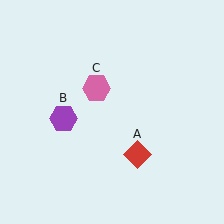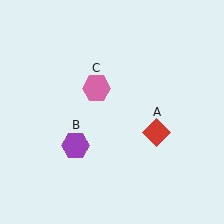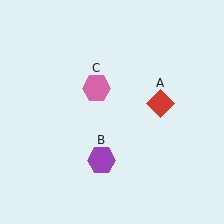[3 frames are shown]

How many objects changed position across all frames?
2 objects changed position: red diamond (object A), purple hexagon (object B).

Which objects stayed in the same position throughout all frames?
Pink hexagon (object C) remained stationary.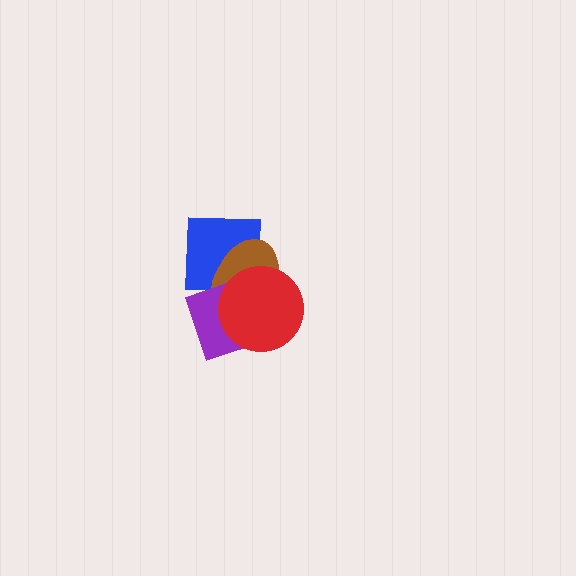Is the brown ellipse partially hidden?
Yes, it is partially covered by another shape.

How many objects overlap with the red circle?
3 objects overlap with the red circle.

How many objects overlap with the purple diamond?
3 objects overlap with the purple diamond.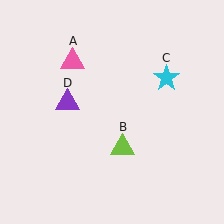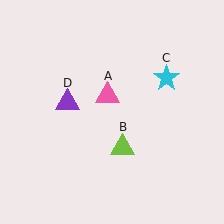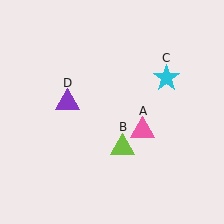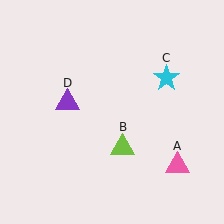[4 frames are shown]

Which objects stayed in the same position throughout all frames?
Lime triangle (object B) and cyan star (object C) and purple triangle (object D) remained stationary.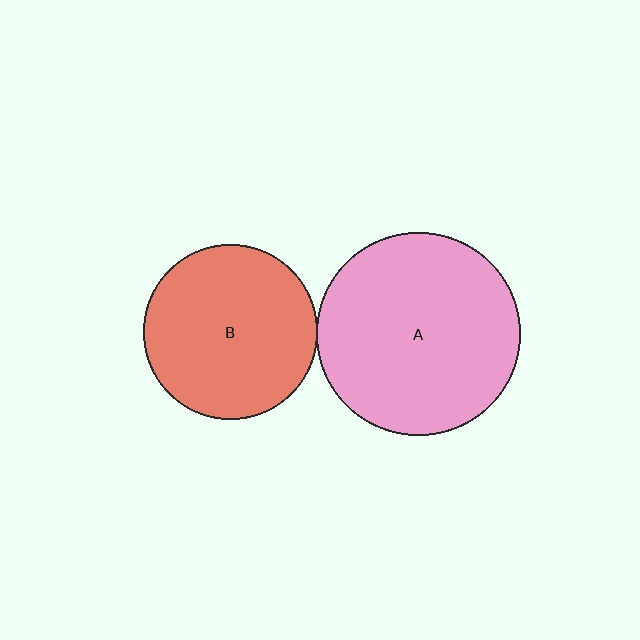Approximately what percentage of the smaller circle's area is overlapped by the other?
Approximately 5%.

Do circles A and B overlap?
Yes.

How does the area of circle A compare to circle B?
Approximately 1.4 times.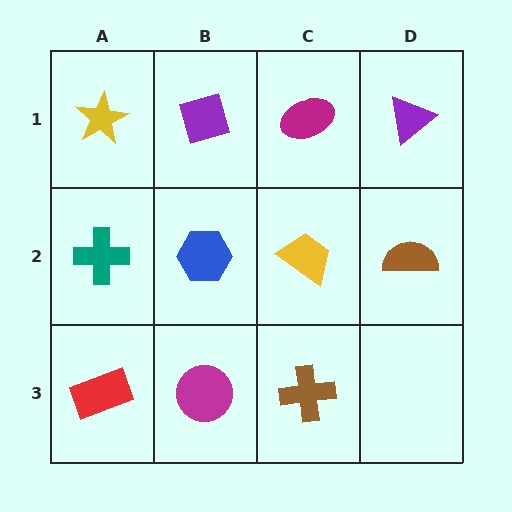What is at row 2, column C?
A yellow trapezoid.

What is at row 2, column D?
A brown semicircle.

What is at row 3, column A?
A red rectangle.